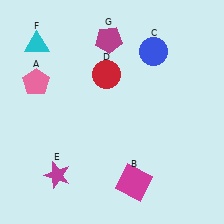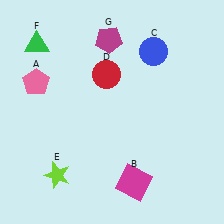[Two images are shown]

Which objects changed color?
E changed from magenta to lime. F changed from cyan to green.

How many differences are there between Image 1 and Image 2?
There are 2 differences between the two images.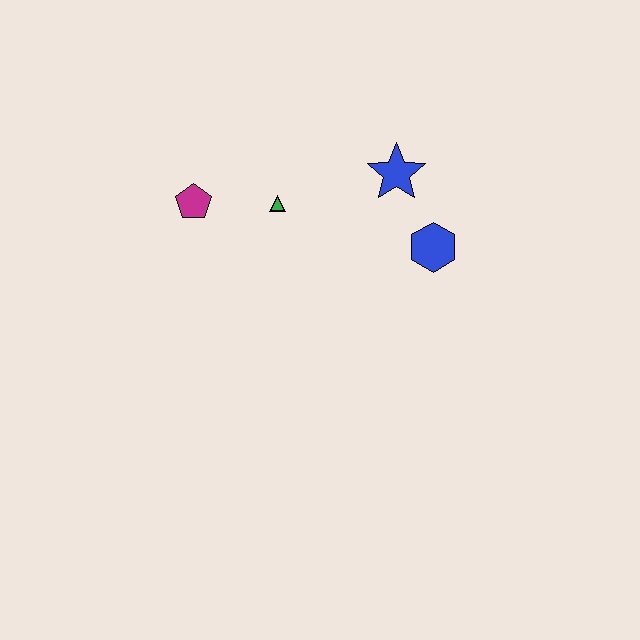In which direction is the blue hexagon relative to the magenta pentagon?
The blue hexagon is to the right of the magenta pentagon.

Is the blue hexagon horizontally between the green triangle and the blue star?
No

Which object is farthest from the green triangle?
The blue hexagon is farthest from the green triangle.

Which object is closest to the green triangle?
The magenta pentagon is closest to the green triangle.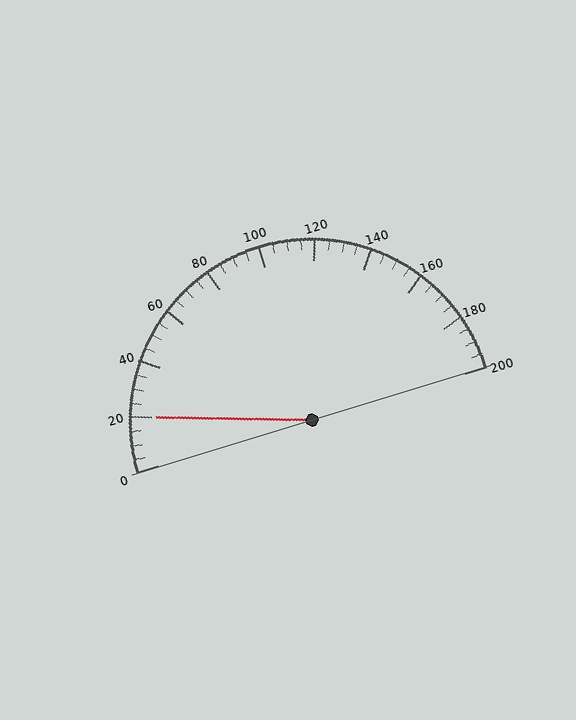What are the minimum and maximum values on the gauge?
The gauge ranges from 0 to 200.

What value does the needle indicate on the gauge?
The needle indicates approximately 20.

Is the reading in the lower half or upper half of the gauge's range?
The reading is in the lower half of the range (0 to 200).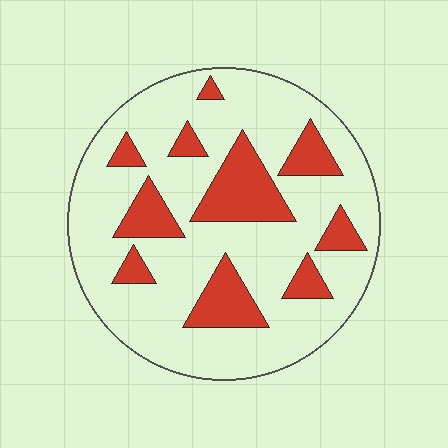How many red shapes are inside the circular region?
10.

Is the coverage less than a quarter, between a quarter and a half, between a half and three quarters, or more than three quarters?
Less than a quarter.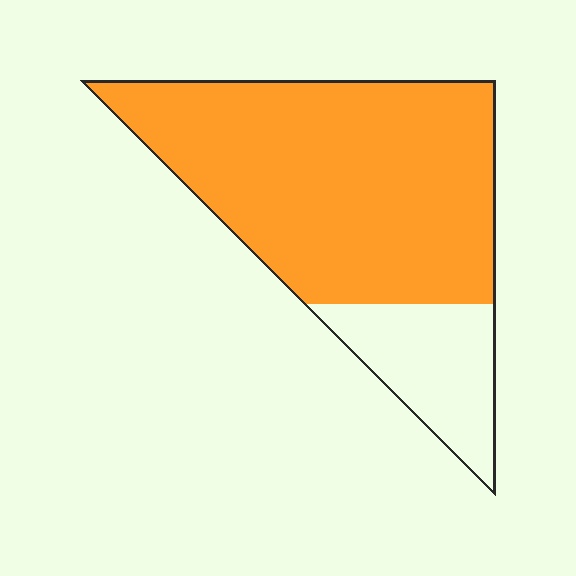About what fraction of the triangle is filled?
About four fifths (4/5).